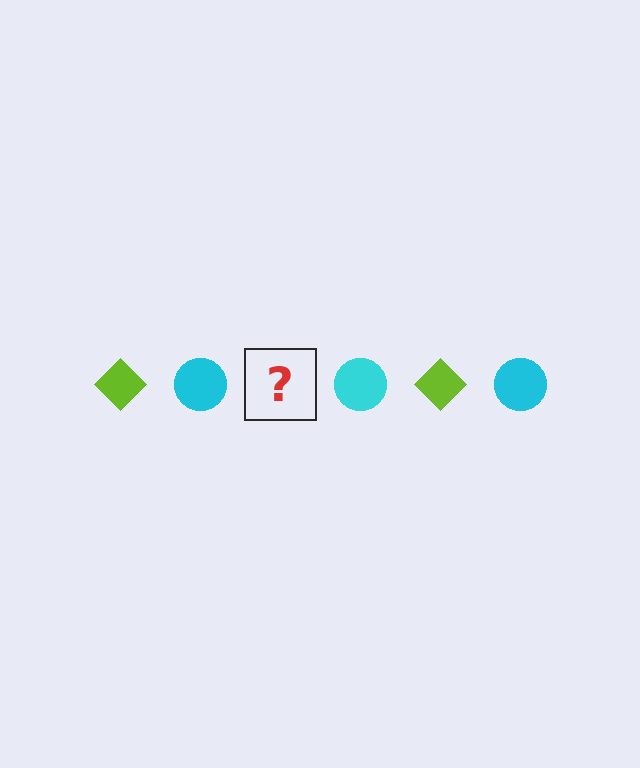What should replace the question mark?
The question mark should be replaced with a lime diamond.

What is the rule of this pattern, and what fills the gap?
The rule is that the pattern alternates between lime diamond and cyan circle. The gap should be filled with a lime diamond.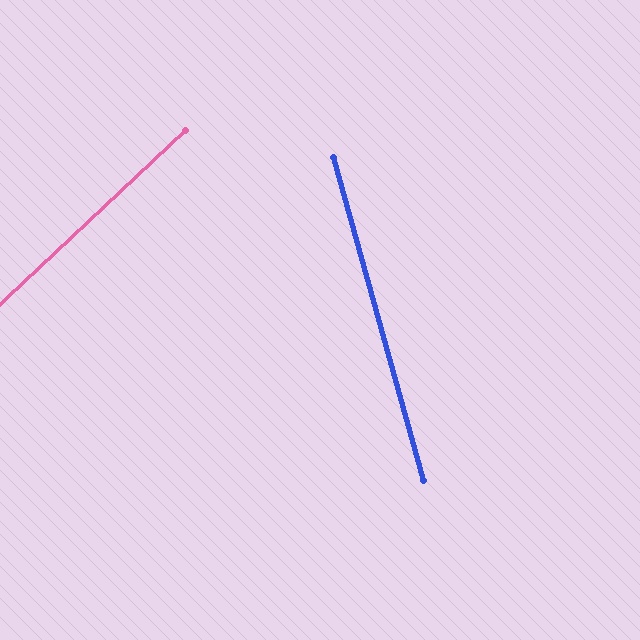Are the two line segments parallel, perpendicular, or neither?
Neither parallel nor perpendicular — they differ by about 63°.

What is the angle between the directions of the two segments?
Approximately 63 degrees.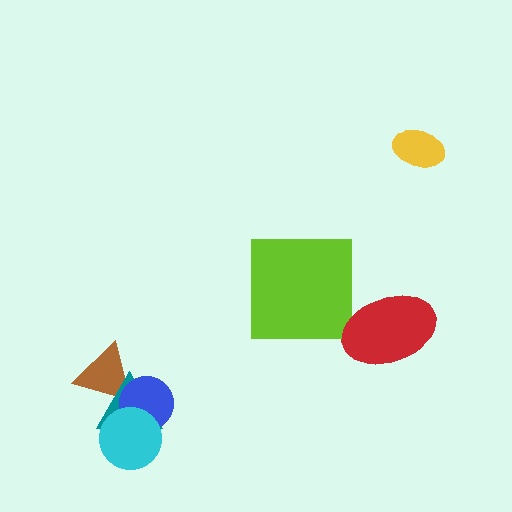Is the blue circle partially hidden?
Yes, it is partially covered by another shape.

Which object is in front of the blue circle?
The cyan circle is in front of the blue circle.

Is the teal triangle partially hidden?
Yes, it is partially covered by another shape.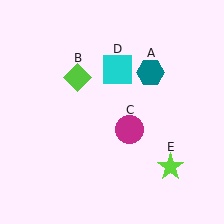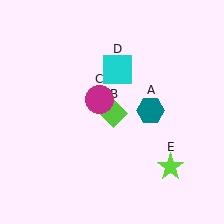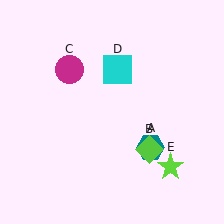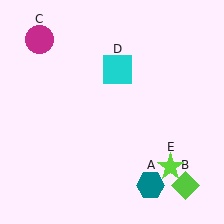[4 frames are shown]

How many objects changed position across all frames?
3 objects changed position: teal hexagon (object A), lime diamond (object B), magenta circle (object C).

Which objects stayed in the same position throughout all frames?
Cyan square (object D) and lime star (object E) remained stationary.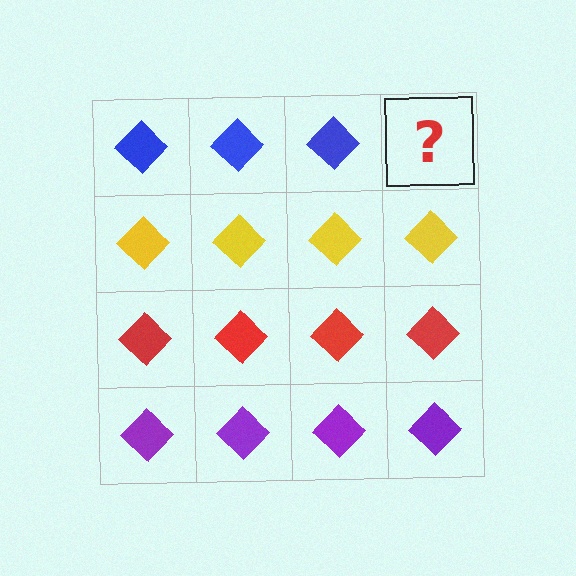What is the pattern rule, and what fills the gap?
The rule is that each row has a consistent color. The gap should be filled with a blue diamond.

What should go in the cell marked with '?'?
The missing cell should contain a blue diamond.